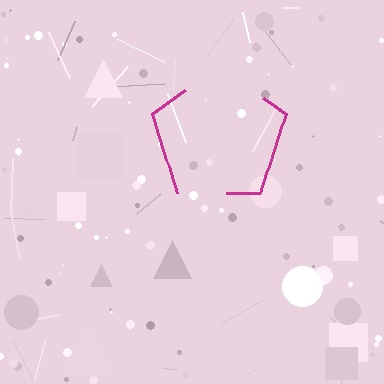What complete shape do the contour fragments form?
The contour fragments form a pentagon.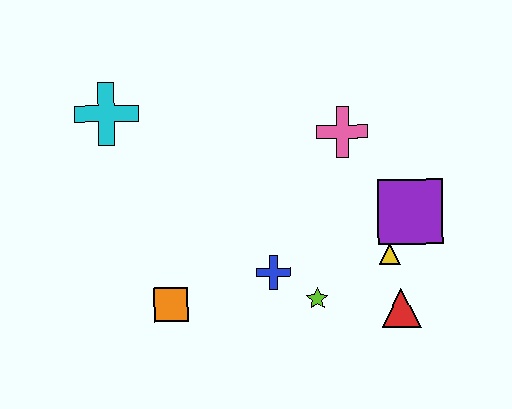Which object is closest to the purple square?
The yellow triangle is closest to the purple square.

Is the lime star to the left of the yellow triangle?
Yes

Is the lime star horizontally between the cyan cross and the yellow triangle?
Yes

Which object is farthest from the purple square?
The cyan cross is farthest from the purple square.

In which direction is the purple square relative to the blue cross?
The purple square is to the right of the blue cross.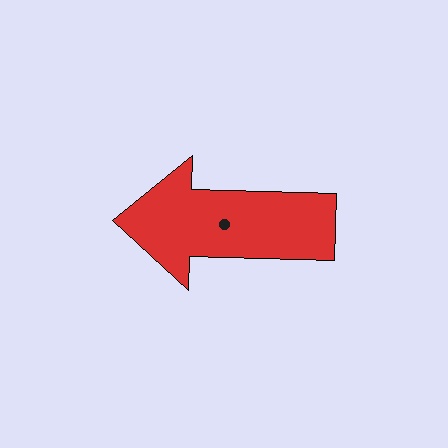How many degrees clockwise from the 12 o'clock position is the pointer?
Approximately 272 degrees.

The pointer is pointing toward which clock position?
Roughly 9 o'clock.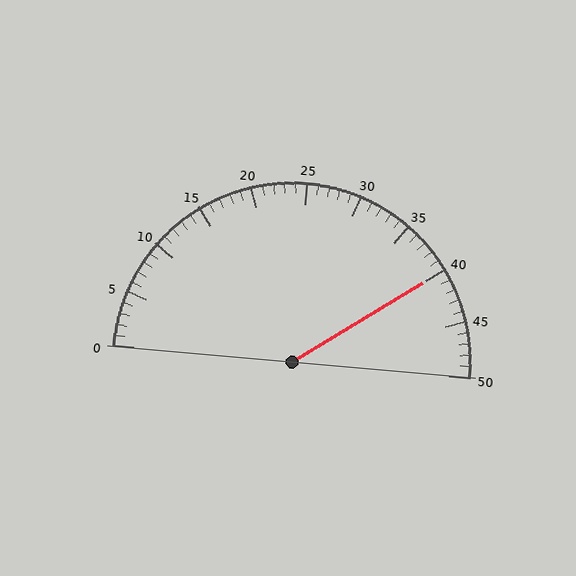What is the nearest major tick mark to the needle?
The nearest major tick mark is 40.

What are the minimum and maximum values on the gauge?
The gauge ranges from 0 to 50.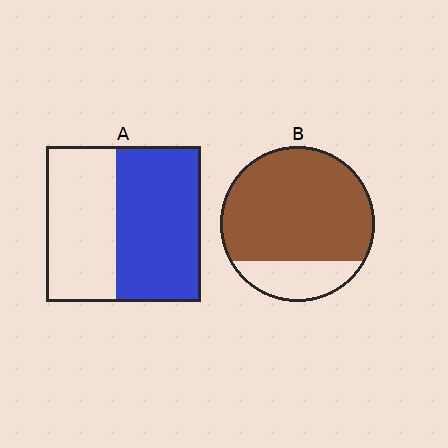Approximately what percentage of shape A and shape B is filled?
A is approximately 55% and B is approximately 80%.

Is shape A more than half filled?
Yes.